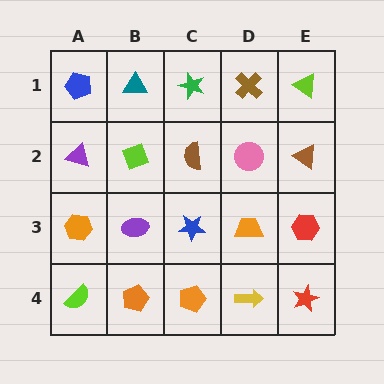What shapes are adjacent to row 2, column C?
A green star (row 1, column C), a blue star (row 3, column C), a lime diamond (row 2, column B), a pink circle (row 2, column D).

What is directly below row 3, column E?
A red star.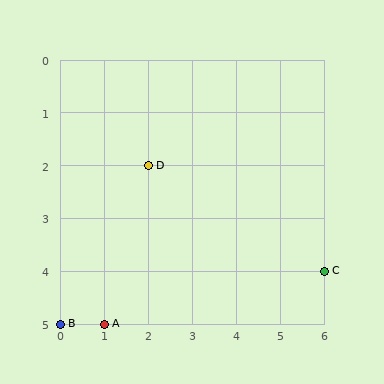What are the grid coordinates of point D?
Point D is at grid coordinates (2, 2).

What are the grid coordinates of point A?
Point A is at grid coordinates (1, 5).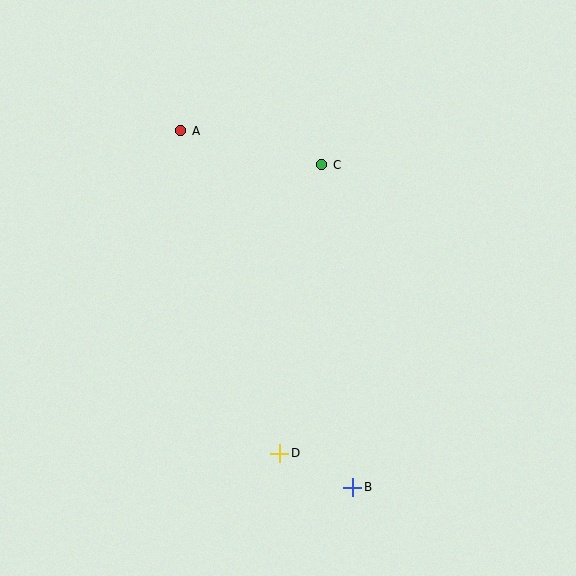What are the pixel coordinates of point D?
Point D is at (280, 453).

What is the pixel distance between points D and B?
The distance between D and B is 81 pixels.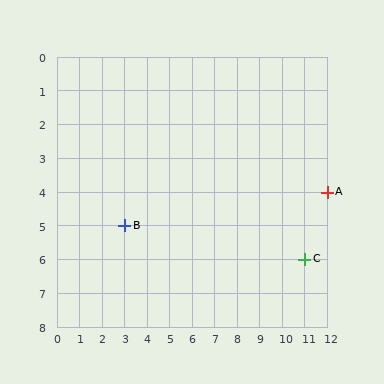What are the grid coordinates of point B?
Point B is at grid coordinates (3, 5).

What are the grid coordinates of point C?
Point C is at grid coordinates (11, 6).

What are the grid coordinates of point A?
Point A is at grid coordinates (12, 4).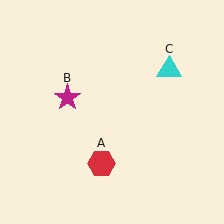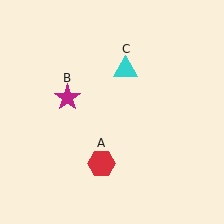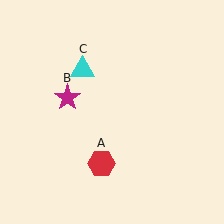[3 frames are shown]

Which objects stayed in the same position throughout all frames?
Red hexagon (object A) and magenta star (object B) remained stationary.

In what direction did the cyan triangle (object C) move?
The cyan triangle (object C) moved left.